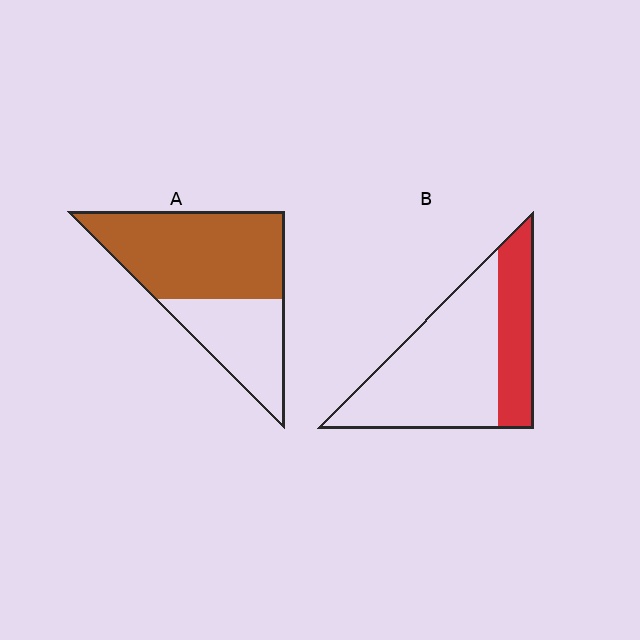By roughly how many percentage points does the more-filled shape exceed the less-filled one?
By roughly 35 percentage points (A over B).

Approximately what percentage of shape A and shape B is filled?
A is approximately 65% and B is approximately 30%.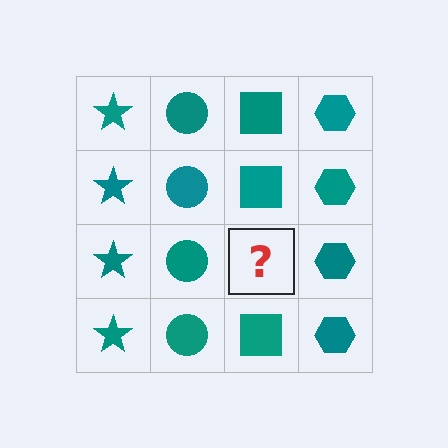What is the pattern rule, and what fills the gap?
The rule is that each column has a consistent shape. The gap should be filled with a teal square.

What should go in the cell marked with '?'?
The missing cell should contain a teal square.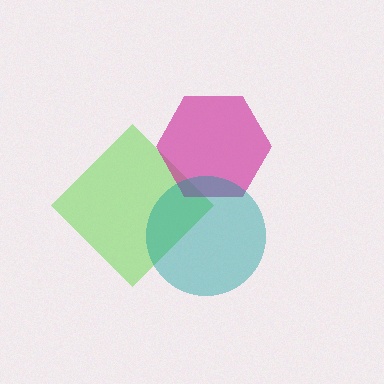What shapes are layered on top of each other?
The layered shapes are: a lime diamond, a magenta hexagon, a teal circle.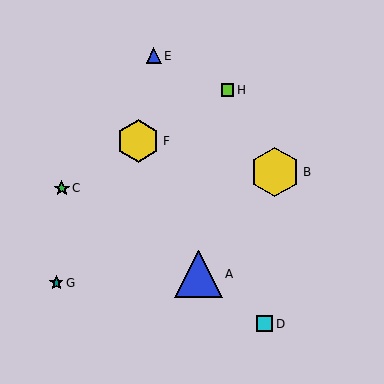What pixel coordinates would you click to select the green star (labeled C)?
Click at (62, 188) to select the green star C.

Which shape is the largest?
The yellow hexagon (labeled B) is the largest.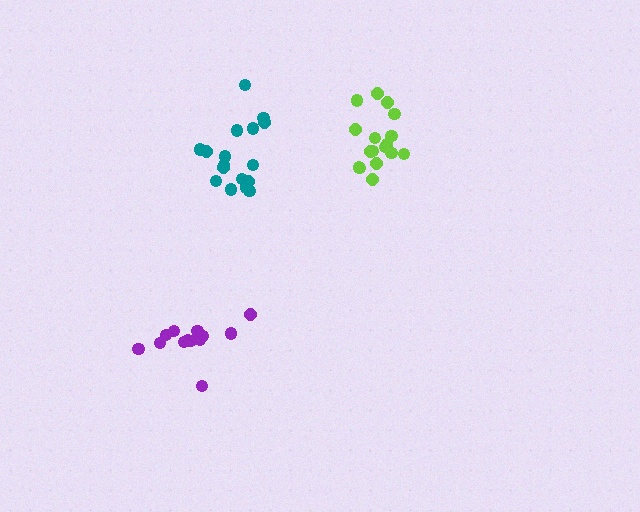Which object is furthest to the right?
The lime cluster is rightmost.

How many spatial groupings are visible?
There are 3 spatial groupings.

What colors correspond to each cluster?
The clusters are colored: teal, purple, lime.